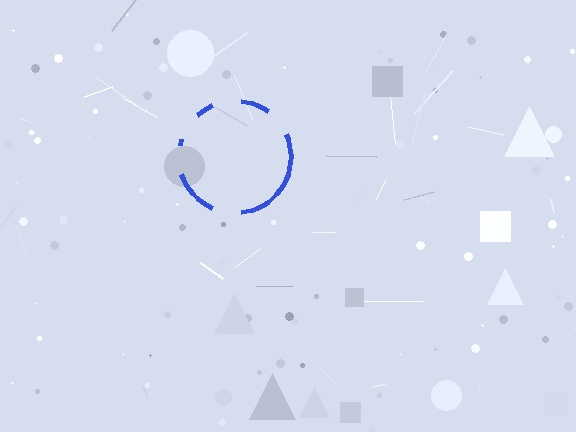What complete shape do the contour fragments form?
The contour fragments form a circle.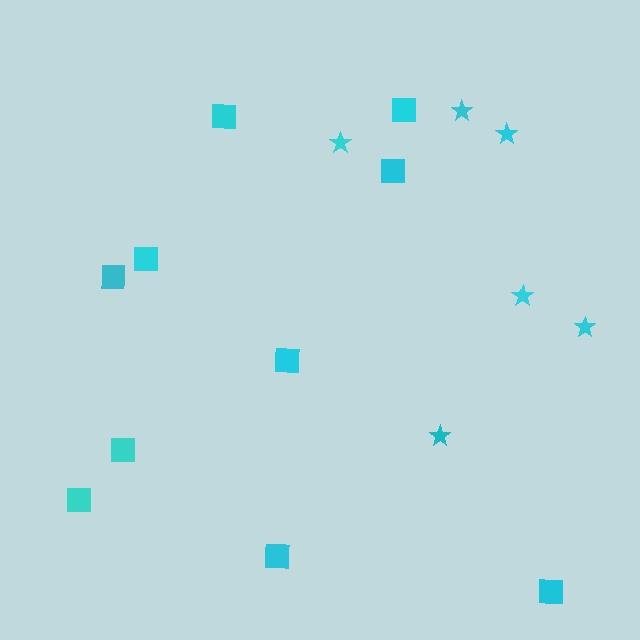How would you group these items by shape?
There are 2 groups: one group of squares (10) and one group of stars (6).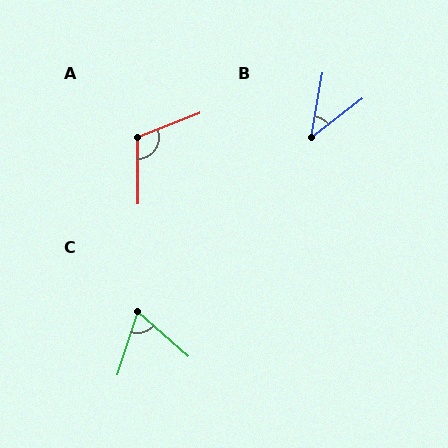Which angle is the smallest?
B, at approximately 43 degrees.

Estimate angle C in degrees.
Approximately 67 degrees.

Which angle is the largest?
A, at approximately 111 degrees.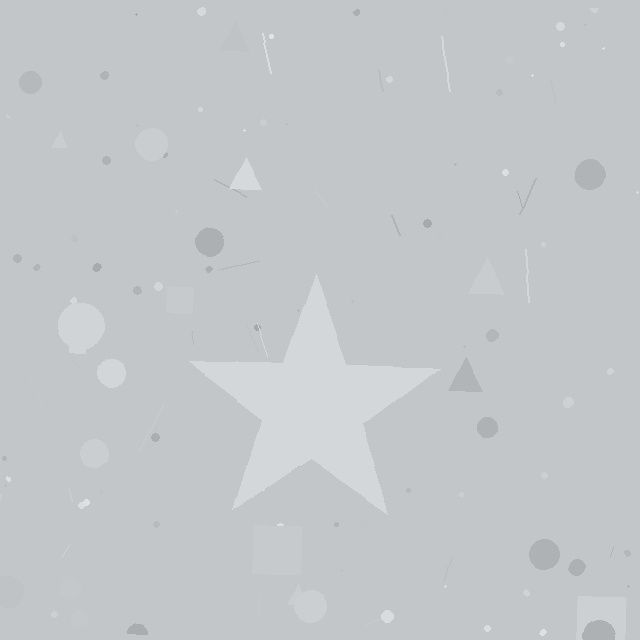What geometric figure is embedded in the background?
A star is embedded in the background.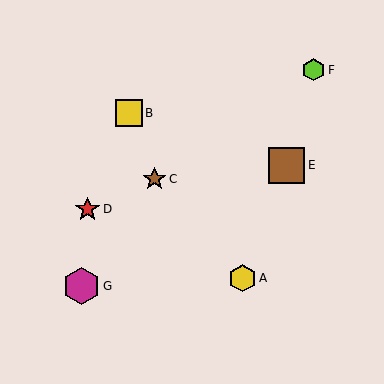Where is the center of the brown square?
The center of the brown square is at (287, 165).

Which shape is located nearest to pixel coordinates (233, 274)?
The yellow hexagon (labeled A) at (242, 278) is nearest to that location.